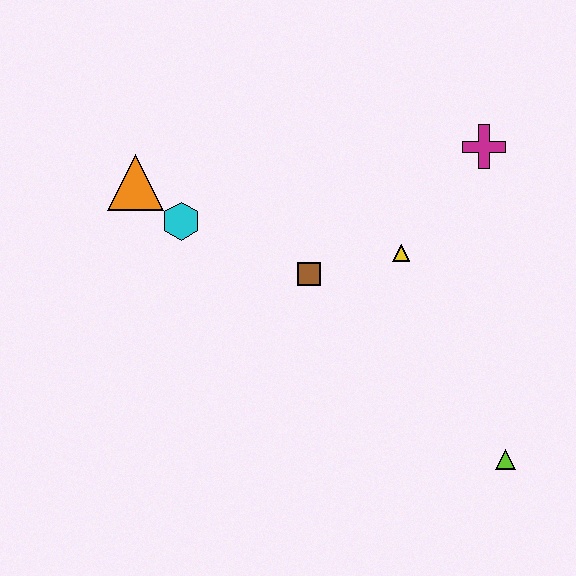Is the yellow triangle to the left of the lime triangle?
Yes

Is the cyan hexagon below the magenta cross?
Yes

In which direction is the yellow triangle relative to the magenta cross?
The yellow triangle is below the magenta cross.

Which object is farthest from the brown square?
The lime triangle is farthest from the brown square.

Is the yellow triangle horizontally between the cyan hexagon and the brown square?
No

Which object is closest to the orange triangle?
The cyan hexagon is closest to the orange triangle.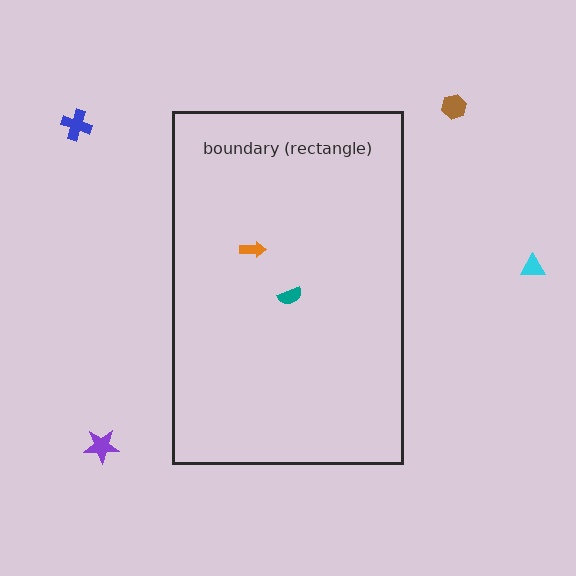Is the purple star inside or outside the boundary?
Outside.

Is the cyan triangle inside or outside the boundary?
Outside.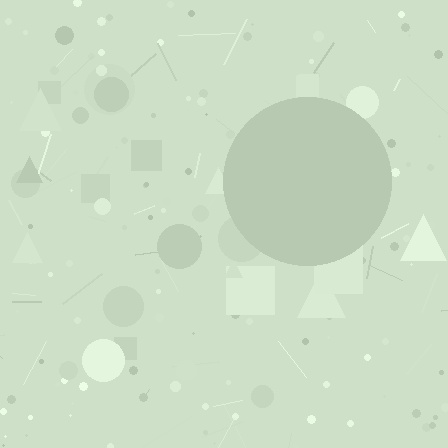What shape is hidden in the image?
A circle is hidden in the image.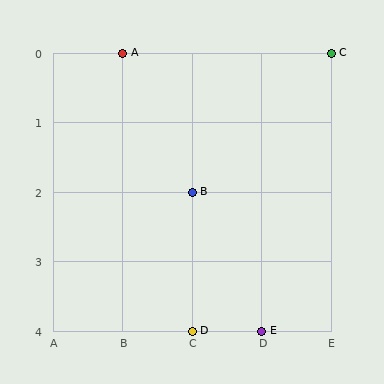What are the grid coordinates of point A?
Point A is at grid coordinates (B, 0).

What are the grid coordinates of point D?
Point D is at grid coordinates (C, 4).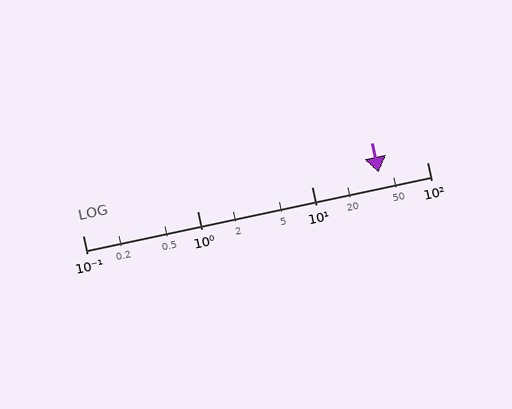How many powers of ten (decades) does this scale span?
The scale spans 3 decades, from 0.1 to 100.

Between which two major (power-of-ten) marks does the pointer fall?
The pointer is between 10 and 100.